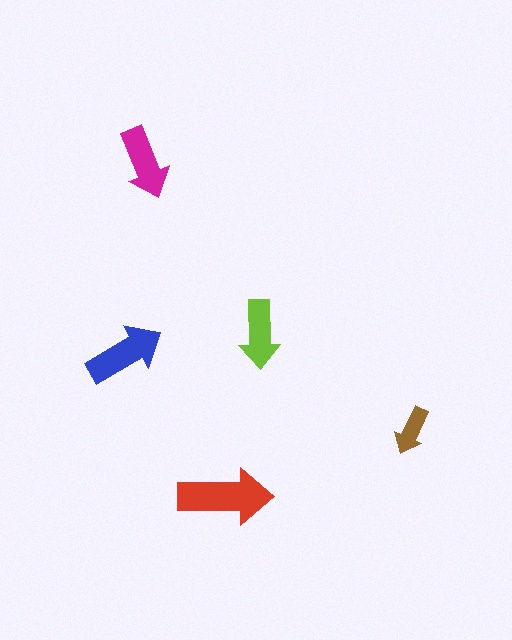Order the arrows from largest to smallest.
the red one, the blue one, the magenta one, the lime one, the brown one.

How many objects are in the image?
There are 5 objects in the image.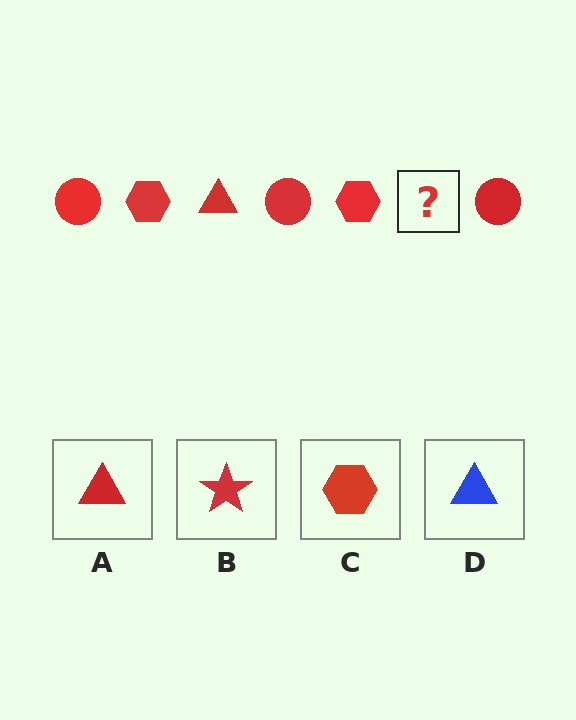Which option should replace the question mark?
Option A.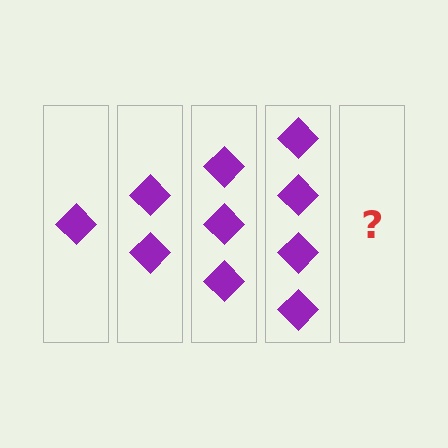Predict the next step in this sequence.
The next step is 5 diamonds.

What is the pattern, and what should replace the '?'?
The pattern is that each step adds one more diamond. The '?' should be 5 diamonds.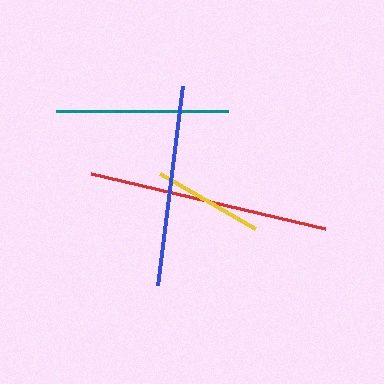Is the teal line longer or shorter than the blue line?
The blue line is longer than the teal line.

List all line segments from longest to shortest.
From longest to shortest: red, blue, teal, yellow.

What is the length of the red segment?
The red segment is approximately 241 pixels long.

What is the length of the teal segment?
The teal segment is approximately 172 pixels long.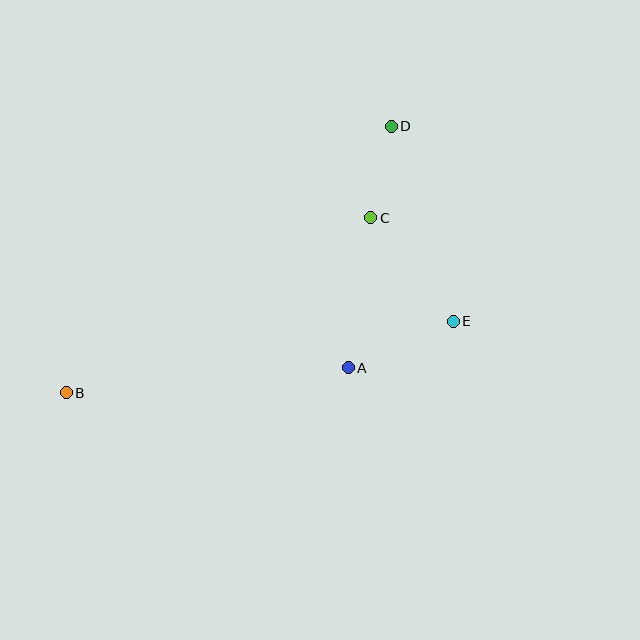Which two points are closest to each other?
Points C and D are closest to each other.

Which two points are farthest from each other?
Points B and D are farthest from each other.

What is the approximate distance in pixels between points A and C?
The distance between A and C is approximately 152 pixels.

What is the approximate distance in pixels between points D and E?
The distance between D and E is approximately 204 pixels.